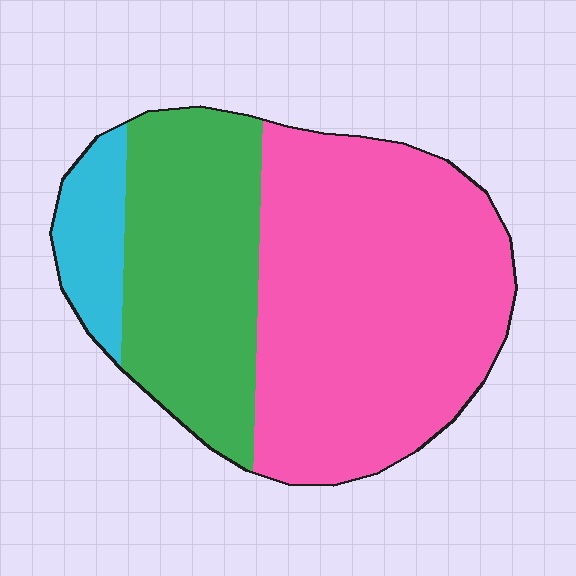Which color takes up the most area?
Pink, at roughly 60%.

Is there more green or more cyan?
Green.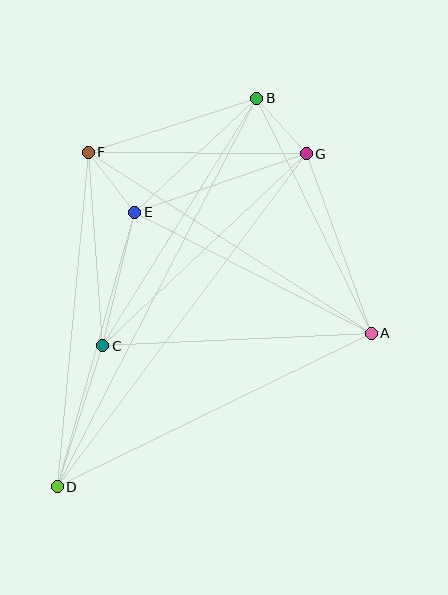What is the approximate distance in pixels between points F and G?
The distance between F and G is approximately 218 pixels.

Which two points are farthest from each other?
Points B and D are farthest from each other.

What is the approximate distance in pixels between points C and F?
The distance between C and F is approximately 194 pixels.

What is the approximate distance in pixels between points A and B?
The distance between A and B is approximately 261 pixels.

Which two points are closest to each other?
Points B and G are closest to each other.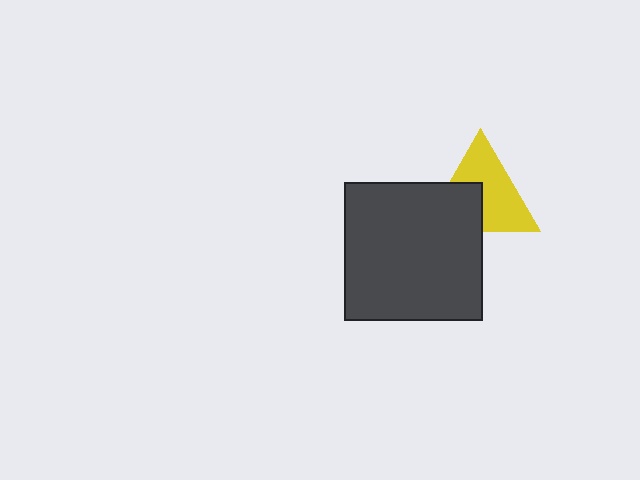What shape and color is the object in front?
The object in front is a dark gray square.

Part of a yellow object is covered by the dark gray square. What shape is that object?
It is a triangle.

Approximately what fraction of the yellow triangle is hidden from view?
Roughly 39% of the yellow triangle is hidden behind the dark gray square.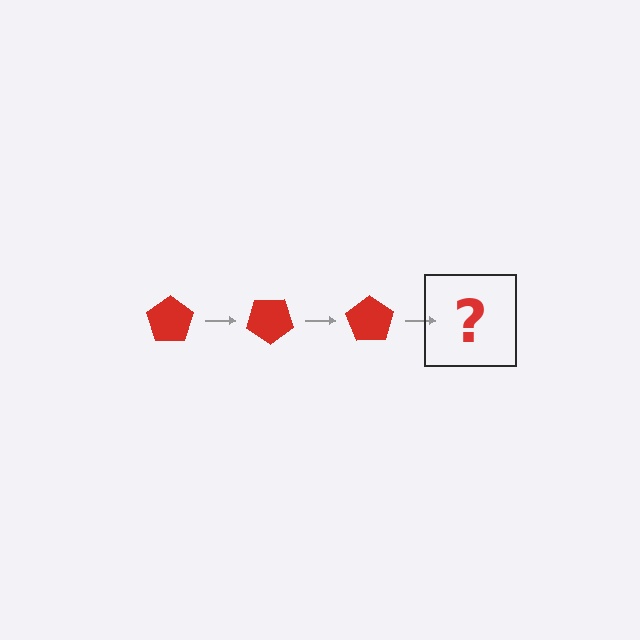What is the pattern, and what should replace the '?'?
The pattern is that the pentagon rotates 35 degrees each step. The '?' should be a red pentagon rotated 105 degrees.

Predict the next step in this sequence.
The next step is a red pentagon rotated 105 degrees.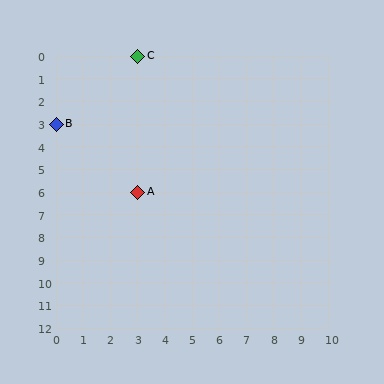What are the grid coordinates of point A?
Point A is at grid coordinates (3, 6).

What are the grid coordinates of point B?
Point B is at grid coordinates (0, 3).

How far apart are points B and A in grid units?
Points B and A are 3 columns and 3 rows apart (about 4.2 grid units diagonally).